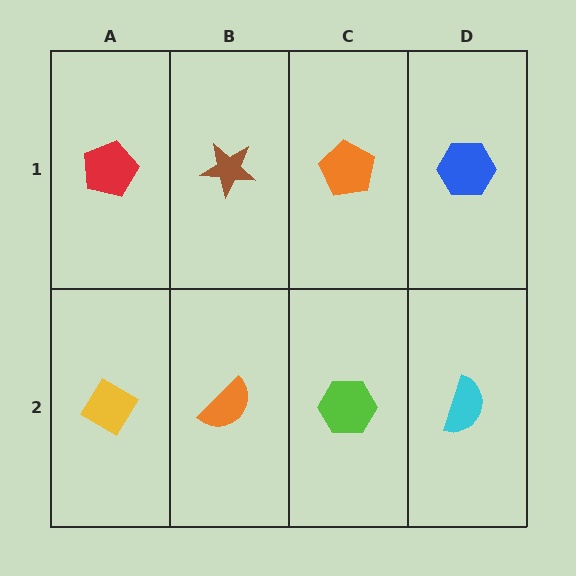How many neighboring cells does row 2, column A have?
2.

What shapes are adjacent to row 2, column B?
A brown star (row 1, column B), a yellow diamond (row 2, column A), a lime hexagon (row 2, column C).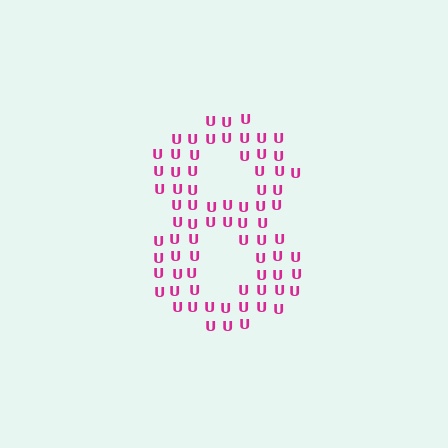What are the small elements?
The small elements are letter U's.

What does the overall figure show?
The overall figure shows the digit 8.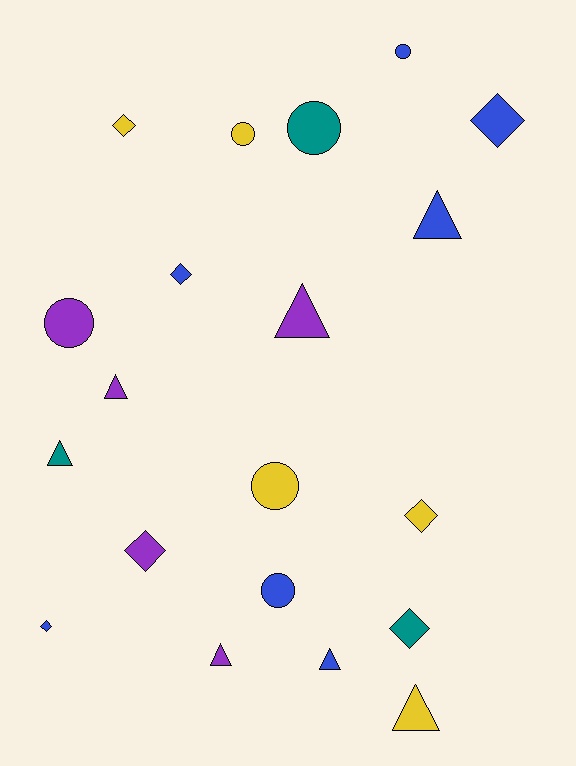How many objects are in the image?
There are 20 objects.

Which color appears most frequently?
Blue, with 7 objects.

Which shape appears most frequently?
Diamond, with 7 objects.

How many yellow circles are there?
There are 2 yellow circles.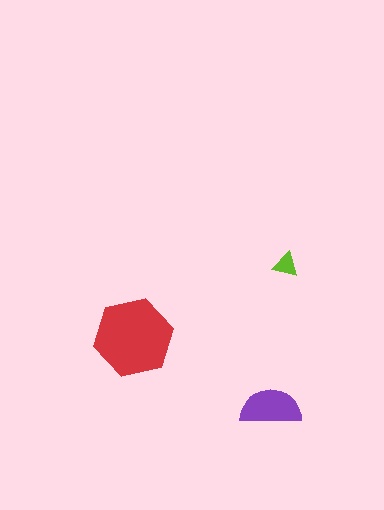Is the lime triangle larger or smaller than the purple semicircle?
Smaller.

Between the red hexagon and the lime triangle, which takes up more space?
The red hexagon.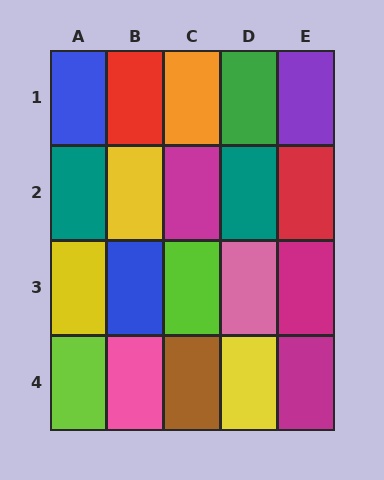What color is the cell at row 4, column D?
Yellow.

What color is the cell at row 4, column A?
Lime.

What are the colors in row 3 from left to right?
Yellow, blue, lime, pink, magenta.